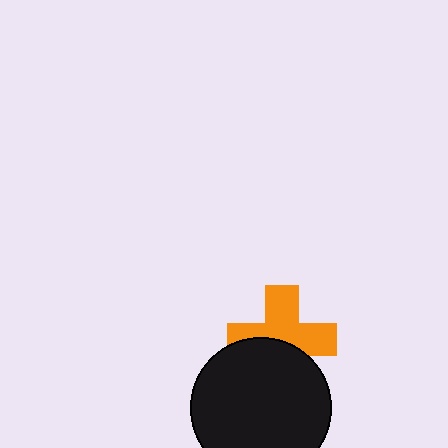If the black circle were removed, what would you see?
You would see the complete orange cross.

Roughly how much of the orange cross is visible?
About half of it is visible (roughly 60%).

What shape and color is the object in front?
The object in front is a black circle.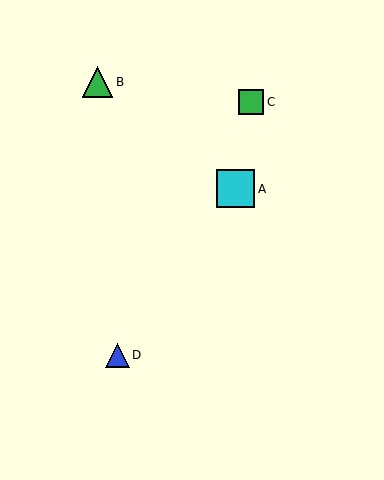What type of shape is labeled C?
Shape C is a green square.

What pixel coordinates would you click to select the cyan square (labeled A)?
Click at (236, 189) to select the cyan square A.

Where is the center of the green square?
The center of the green square is at (251, 102).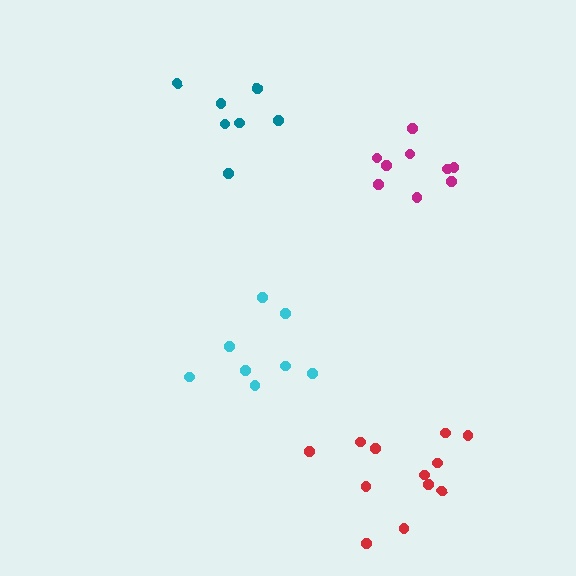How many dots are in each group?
Group 1: 12 dots, Group 2: 8 dots, Group 3: 7 dots, Group 4: 9 dots (36 total).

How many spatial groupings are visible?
There are 4 spatial groupings.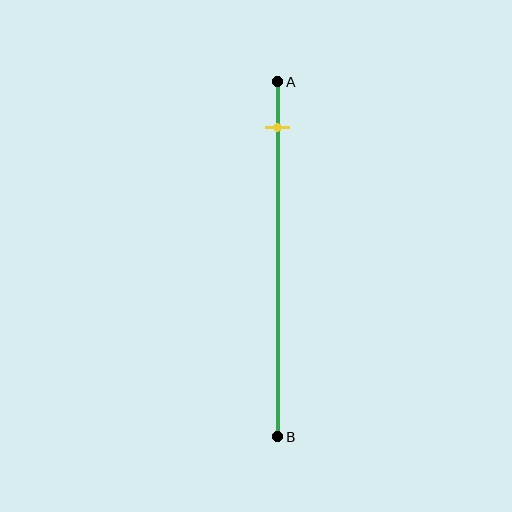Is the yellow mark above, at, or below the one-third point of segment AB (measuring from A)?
The yellow mark is above the one-third point of segment AB.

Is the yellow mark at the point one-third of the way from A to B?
No, the mark is at about 15% from A, not at the 33% one-third point.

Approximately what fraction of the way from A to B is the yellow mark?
The yellow mark is approximately 15% of the way from A to B.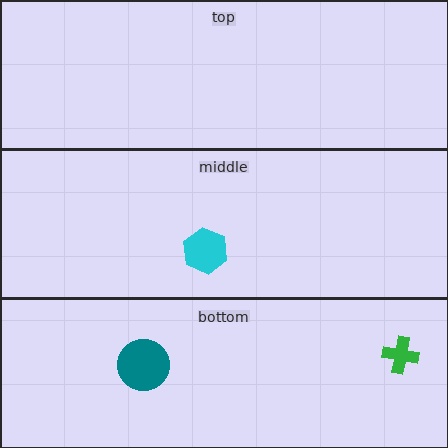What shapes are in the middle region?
The cyan hexagon.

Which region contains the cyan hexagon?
The middle region.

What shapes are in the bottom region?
The green cross, the teal circle.